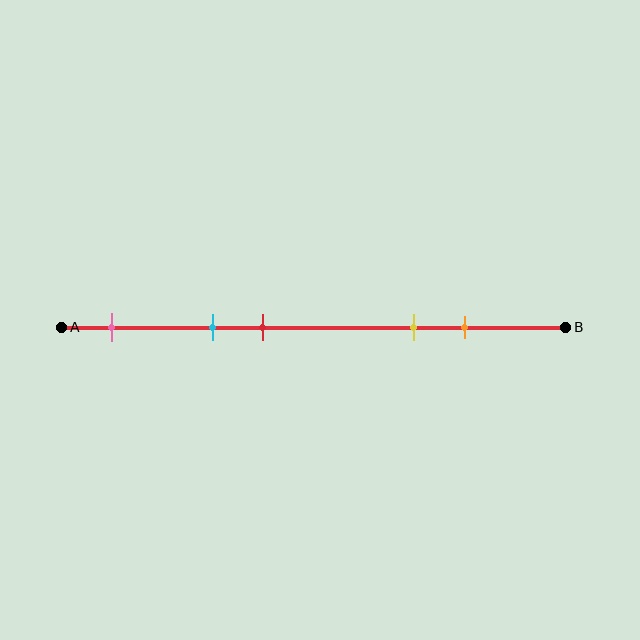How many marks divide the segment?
There are 5 marks dividing the segment.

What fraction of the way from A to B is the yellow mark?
The yellow mark is approximately 70% (0.7) of the way from A to B.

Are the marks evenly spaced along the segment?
No, the marks are not evenly spaced.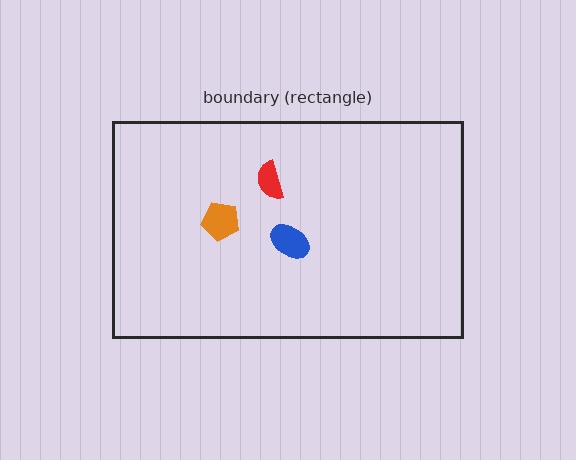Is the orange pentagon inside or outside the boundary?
Inside.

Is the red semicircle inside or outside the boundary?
Inside.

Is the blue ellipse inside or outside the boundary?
Inside.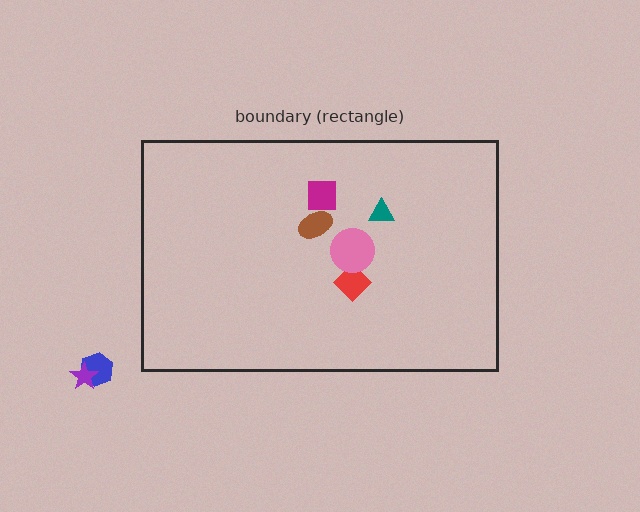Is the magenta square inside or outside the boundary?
Inside.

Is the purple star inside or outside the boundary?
Outside.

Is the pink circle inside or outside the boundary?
Inside.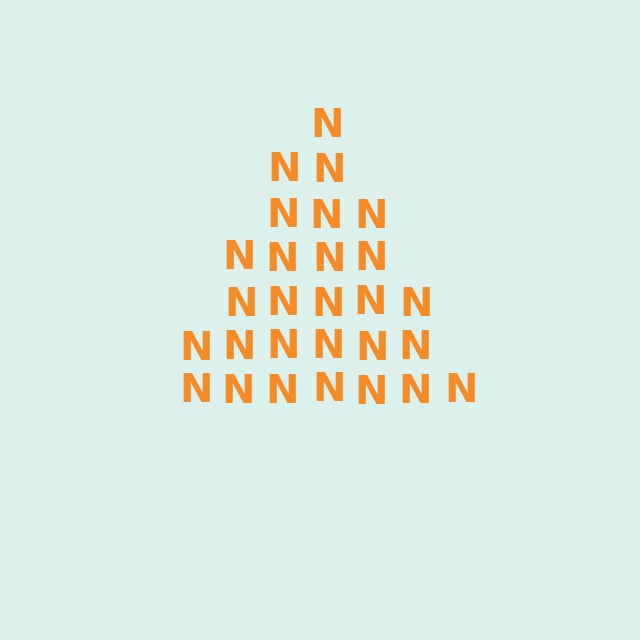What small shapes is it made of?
It is made of small letter N's.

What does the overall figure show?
The overall figure shows a triangle.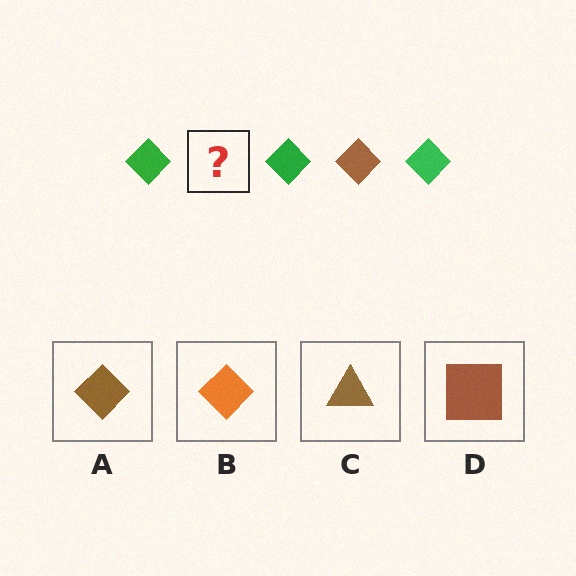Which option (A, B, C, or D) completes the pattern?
A.